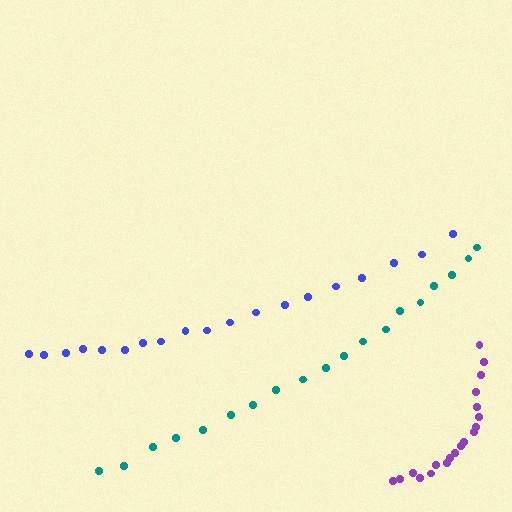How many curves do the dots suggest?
There are 3 distinct paths.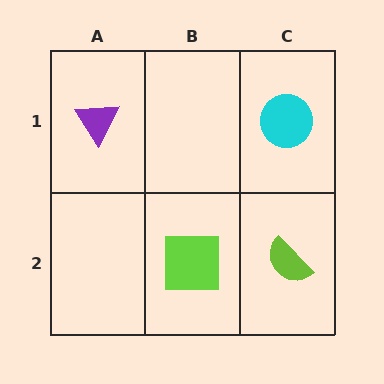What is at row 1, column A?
A purple triangle.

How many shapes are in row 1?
2 shapes.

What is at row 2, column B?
A lime square.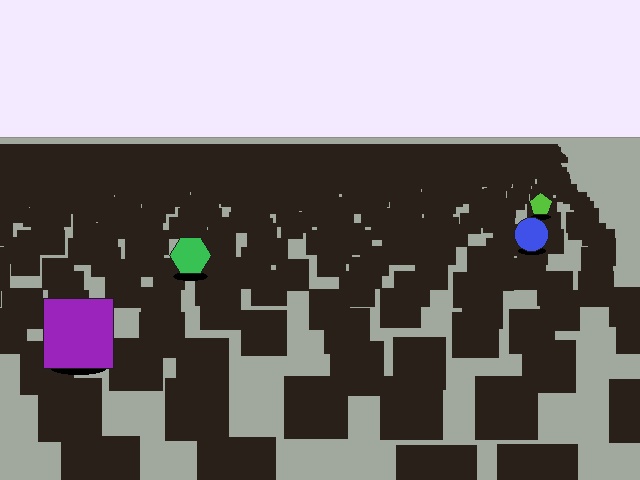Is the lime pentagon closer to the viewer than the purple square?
No. The purple square is closer — you can tell from the texture gradient: the ground texture is coarser near it.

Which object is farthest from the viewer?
The lime pentagon is farthest from the viewer. It appears smaller and the ground texture around it is denser.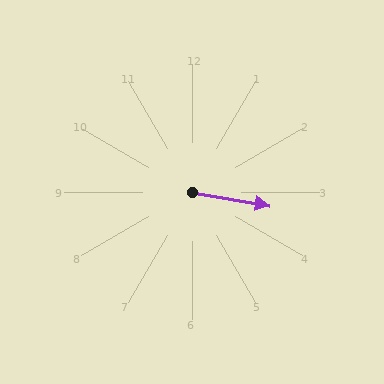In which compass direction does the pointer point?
East.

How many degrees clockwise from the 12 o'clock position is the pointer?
Approximately 100 degrees.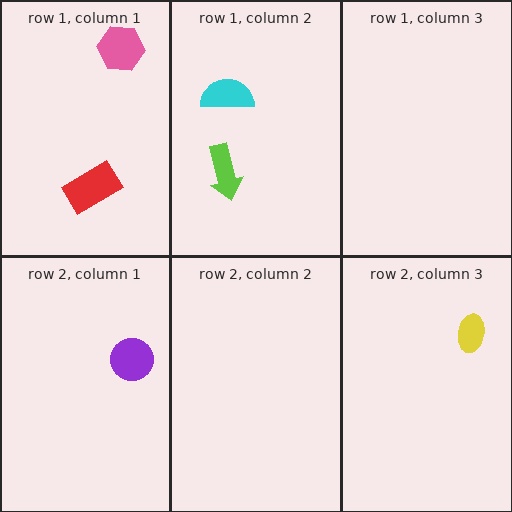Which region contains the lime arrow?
The row 1, column 2 region.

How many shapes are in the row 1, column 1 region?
2.